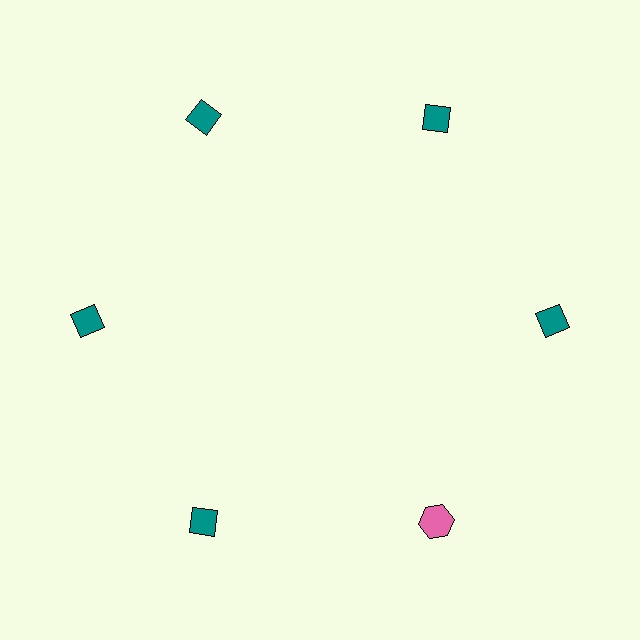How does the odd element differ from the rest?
It differs in both color (pink instead of teal) and shape (hexagon instead of diamond).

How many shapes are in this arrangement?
There are 6 shapes arranged in a ring pattern.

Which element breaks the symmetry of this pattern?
The pink hexagon at roughly the 5 o'clock position breaks the symmetry. All other shapes are teal diamonds.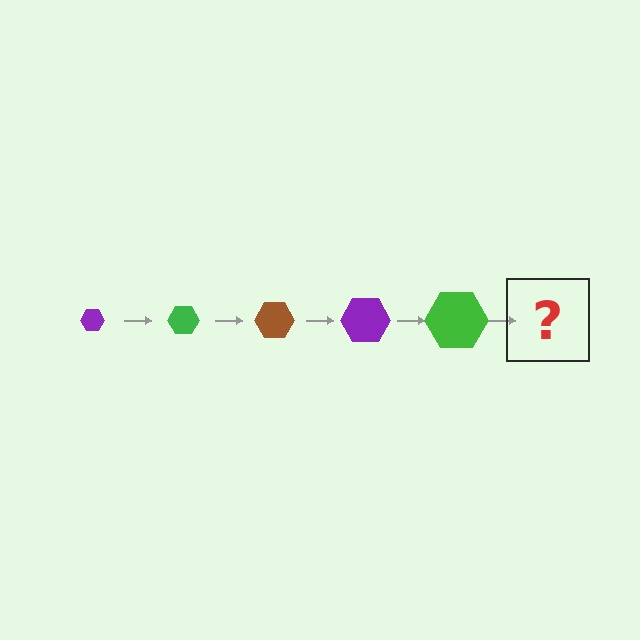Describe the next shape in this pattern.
It should be a brown hexagon, larger than the previous one.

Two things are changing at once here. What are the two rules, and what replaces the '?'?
The two rules are that the hexagon grows larger each step and the color cycles through purple, green, and brown. The '?' should be a brown hexagon, larger than the previous one.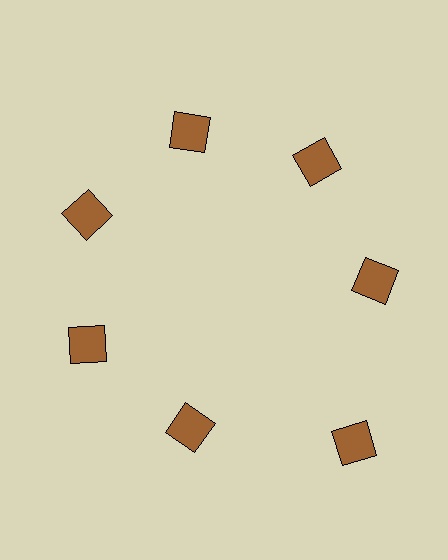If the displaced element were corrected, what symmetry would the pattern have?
It would have 7-fold rotational symmetry — the pattern would map onto itself every 51 degrees.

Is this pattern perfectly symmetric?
No. The 7 brown squares are arranged in a ring, but one element near the 5 o'clock position is pushed outward from the center, breaking the 7-fold rotational symmetry.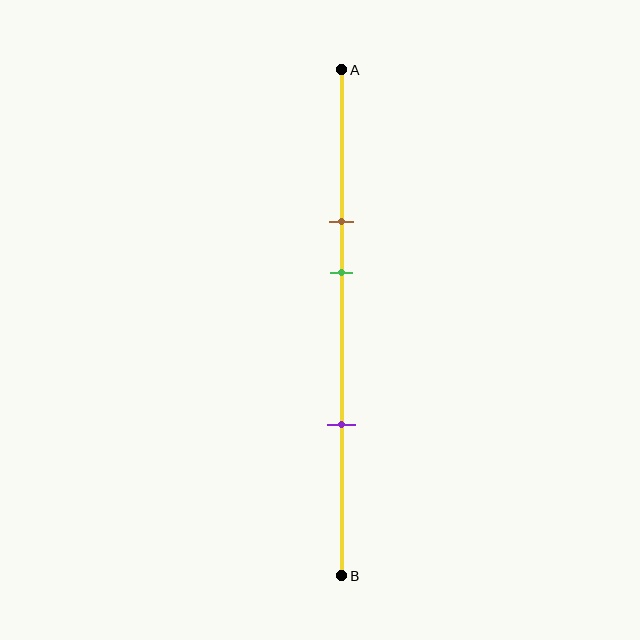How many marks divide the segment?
There are 3 marks dividing the segment.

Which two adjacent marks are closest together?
The brown and green marks are the closest adjacent pair.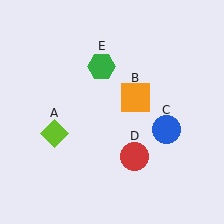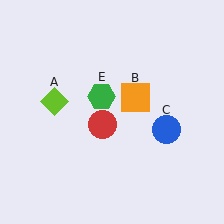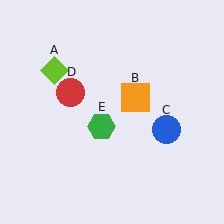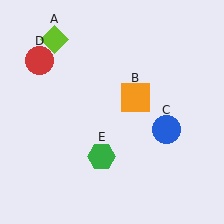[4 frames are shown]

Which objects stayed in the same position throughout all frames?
Orange square (object B) and blue circle (object C) remained stationary.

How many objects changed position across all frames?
3 objects changed position: lime diamond (object A), red circle (object D), green hexagon (object E).